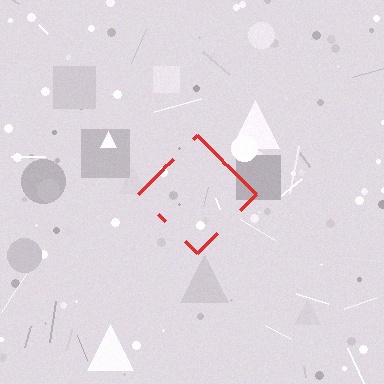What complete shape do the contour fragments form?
The contour fragments form a diamond.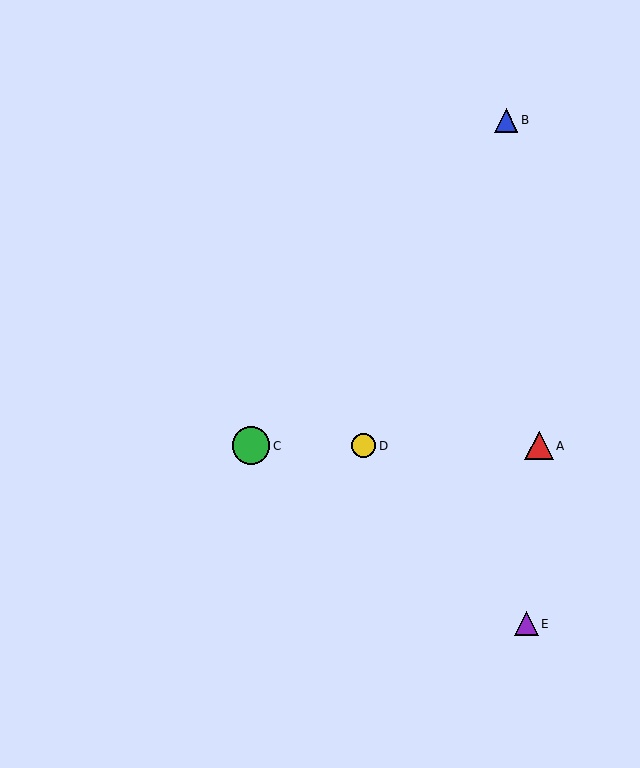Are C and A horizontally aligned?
Yes, both are at y≈446.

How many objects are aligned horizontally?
3 objects (A, C, D) are aligned horizontally.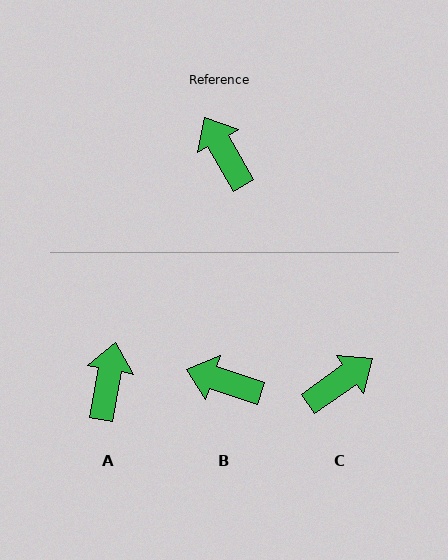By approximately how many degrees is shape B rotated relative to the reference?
Approximately 42 degrees counter-clockwise.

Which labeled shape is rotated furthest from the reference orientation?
C, about 85 degrees away.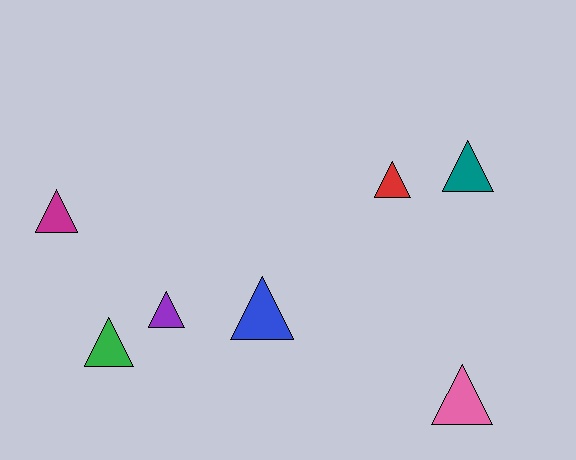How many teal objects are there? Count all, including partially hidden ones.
There is 1 teal object.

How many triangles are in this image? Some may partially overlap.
There are 7 triangles.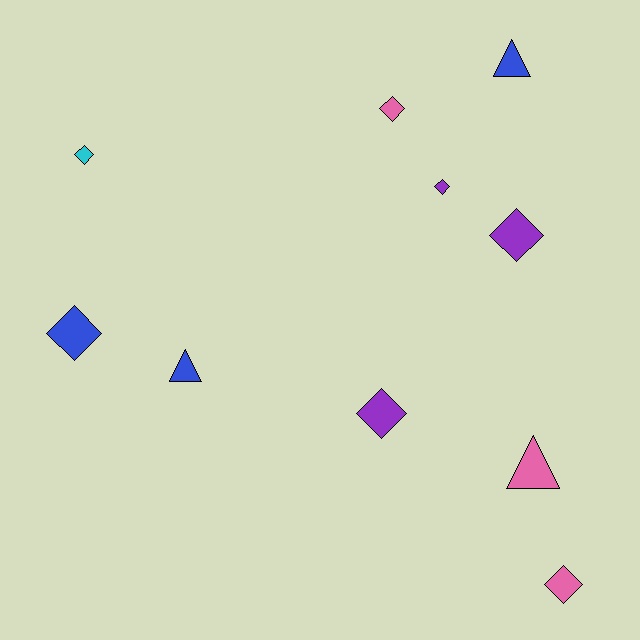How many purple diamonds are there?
There are 3 purple diamonds.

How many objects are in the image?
There are 10 objects.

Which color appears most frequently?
Pink, with 3 objects.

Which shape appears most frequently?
Diamond, with 7 objects.